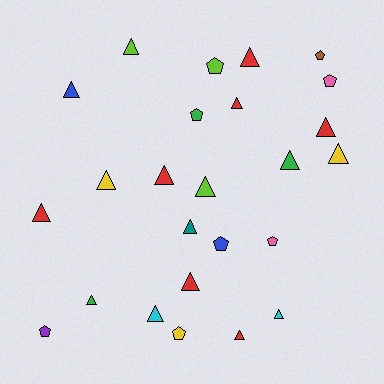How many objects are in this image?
There are 25 objects.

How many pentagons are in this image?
There are 8 pentagons.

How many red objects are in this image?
There are 7 red objects.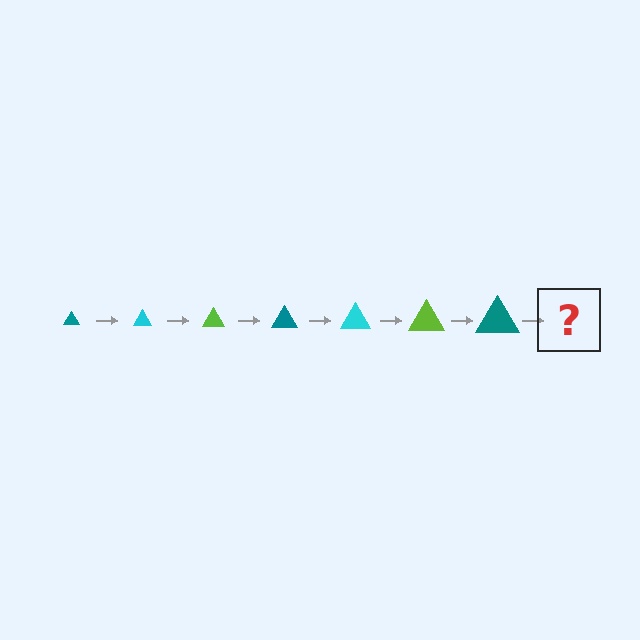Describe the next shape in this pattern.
It should be a cyan triangle, larger than the previous one.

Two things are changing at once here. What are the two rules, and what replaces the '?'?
The two rules are that the triangle grows larger each step and the color cycles through teal, cyan, and lime. The '?' should be a cyan triangle, larger than the previous one.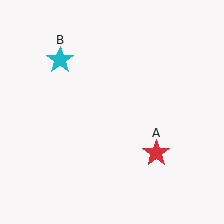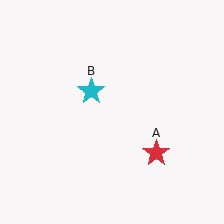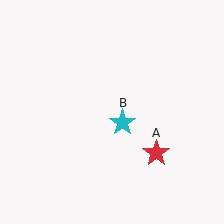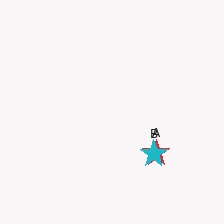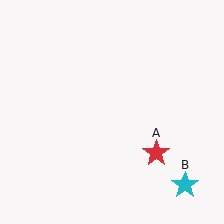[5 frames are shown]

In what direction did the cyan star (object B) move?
The cyan star (object B) moved down and to the right.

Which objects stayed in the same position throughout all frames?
Red star (object A) remained stationary.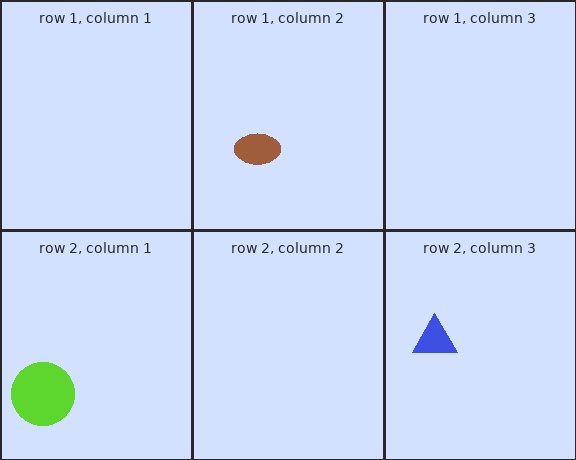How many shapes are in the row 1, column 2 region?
1.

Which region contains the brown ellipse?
The row 1, column 2 region.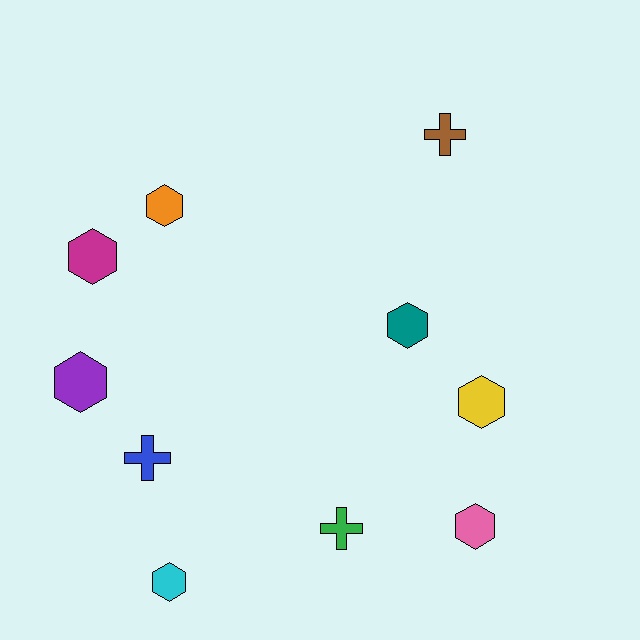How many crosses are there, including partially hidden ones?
There are 3 crosses.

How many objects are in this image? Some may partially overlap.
There are 10 objects.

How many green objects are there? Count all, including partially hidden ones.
There is 1 green object.